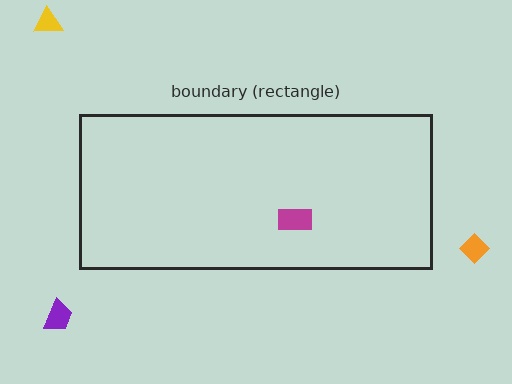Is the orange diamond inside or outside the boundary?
Outside.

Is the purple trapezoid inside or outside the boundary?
Outside.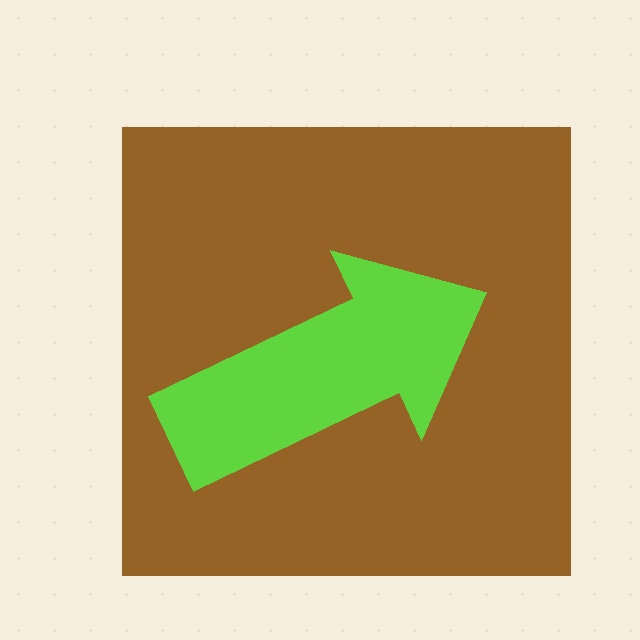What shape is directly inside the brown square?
The lime arrow.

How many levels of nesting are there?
2.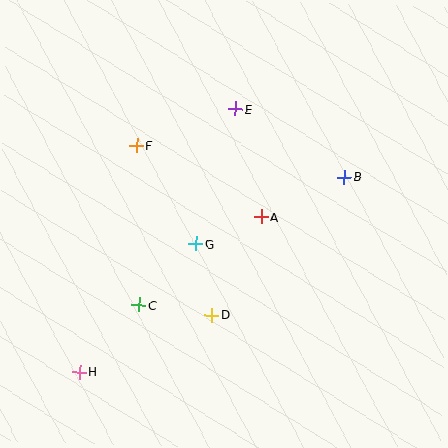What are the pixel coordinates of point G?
Point G is at (196, 244).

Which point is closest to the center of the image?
Point G at (196, 244) is closest to the center.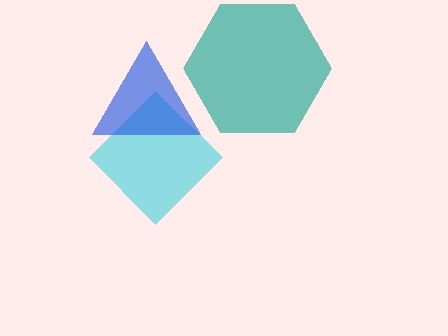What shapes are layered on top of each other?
The layered shapes are: a cyan diamond, a teal hexagon, a blue triangle.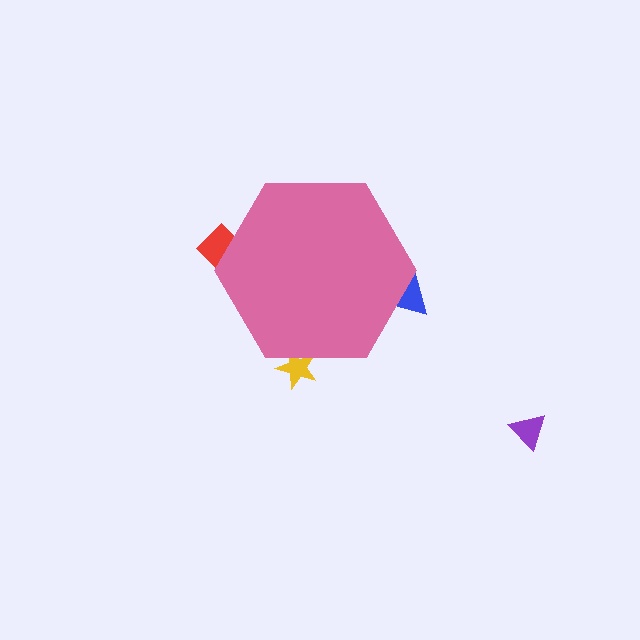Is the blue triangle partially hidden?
Yes, the blue triangle is partially hidden behind the pink hexagon.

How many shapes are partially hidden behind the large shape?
3 shapes are partially hidden.